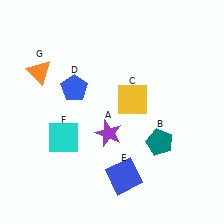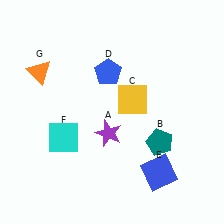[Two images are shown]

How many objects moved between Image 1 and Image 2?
2 objects moved between the two images.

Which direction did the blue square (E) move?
The blue square (E) moved right.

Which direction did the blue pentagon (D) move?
The blue pentagon (D) moved right.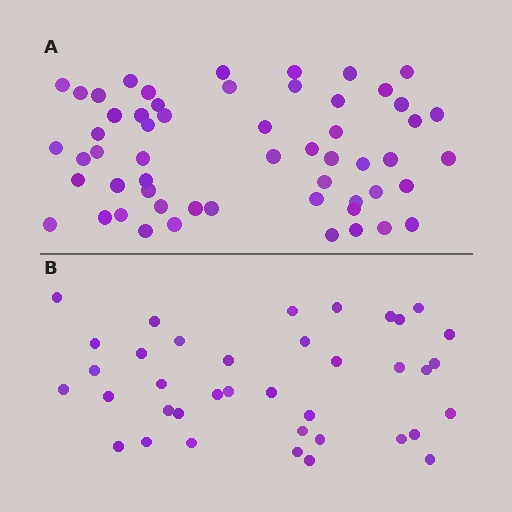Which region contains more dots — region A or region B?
Region A (the top region) has more dots.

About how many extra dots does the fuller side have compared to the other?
Region A has approximately 20 more dots than region B.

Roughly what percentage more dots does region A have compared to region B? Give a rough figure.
About 45% more.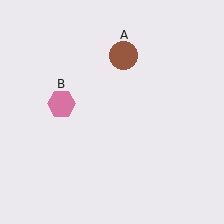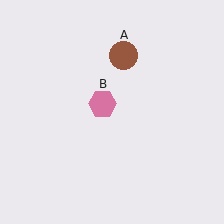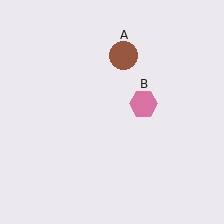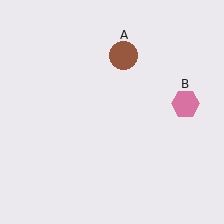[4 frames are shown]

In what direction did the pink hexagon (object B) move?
The pink hexagon (object B) moved right.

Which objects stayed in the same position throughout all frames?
Brown circle (object A) remained stationary.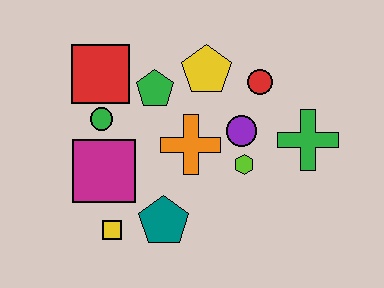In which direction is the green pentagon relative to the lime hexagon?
The green pentagon is to the left of the lime hexagon.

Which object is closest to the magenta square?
The green circle is closest to the magenta square.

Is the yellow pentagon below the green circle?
No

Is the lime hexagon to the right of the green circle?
Yes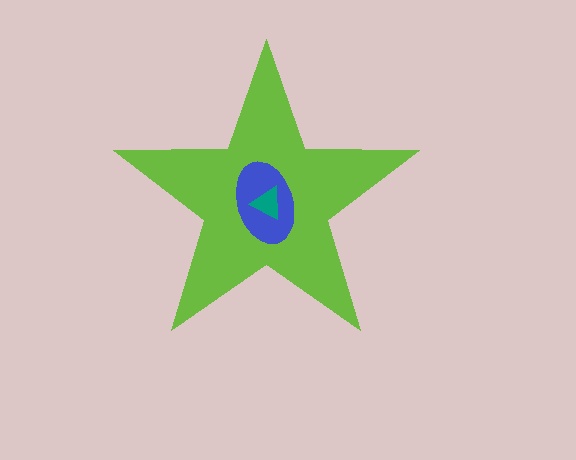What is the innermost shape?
The teal triangle.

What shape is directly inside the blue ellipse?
The teal triangle.